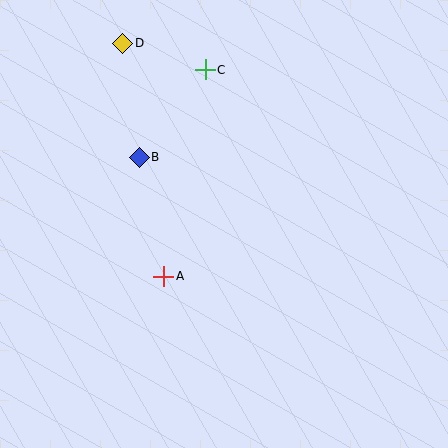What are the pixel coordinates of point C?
Point C is at (205, 70).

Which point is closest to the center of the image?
Point A at (164, 276) is closest to the center.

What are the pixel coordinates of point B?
Point B is at (139, 157).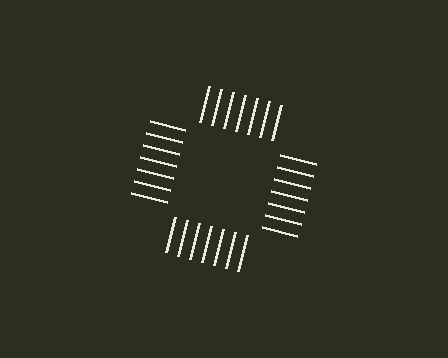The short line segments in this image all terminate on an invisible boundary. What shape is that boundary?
An illusory square — the line segments terminate on its edges but no continuous stroke is drawn.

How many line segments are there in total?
28 — 7 along each of the 4 edges.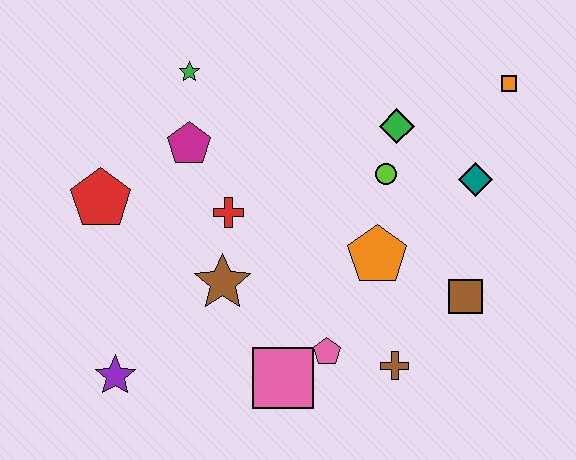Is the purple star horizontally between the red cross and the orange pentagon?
No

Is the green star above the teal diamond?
Yes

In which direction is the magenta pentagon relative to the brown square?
The magenta pentagon is to the left of the brown square.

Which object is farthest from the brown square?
The red pentagon is farthest from the brown square.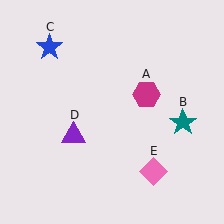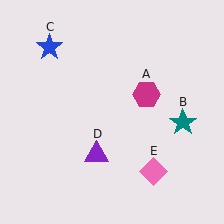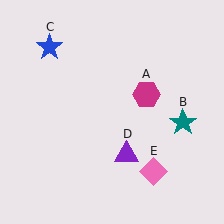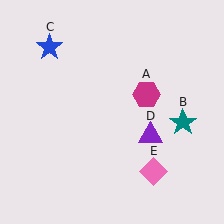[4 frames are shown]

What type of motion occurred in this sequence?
The purple triangle (object D) rotated counterclockwise around the center of the scene.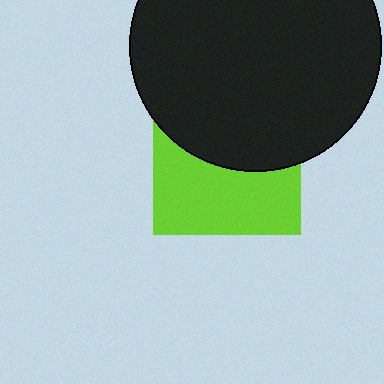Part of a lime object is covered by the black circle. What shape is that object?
It is a square.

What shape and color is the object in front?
The object in front is a black circle.